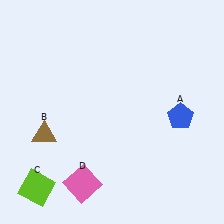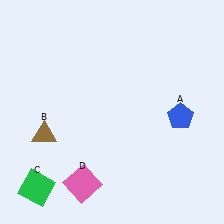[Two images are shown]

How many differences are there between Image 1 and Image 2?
There is 1 difference between the two images.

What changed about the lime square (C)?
In Image 1, C is lime. In Image 2, it changed to green.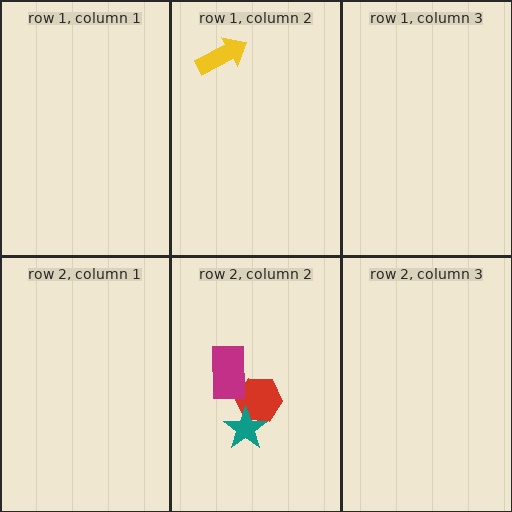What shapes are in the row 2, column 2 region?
The red hexagon, the magenta rectangle, the teal star.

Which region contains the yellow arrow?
The row 1, column 2 region.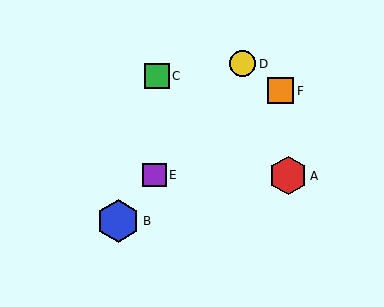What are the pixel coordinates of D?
Object D is at (243, 64).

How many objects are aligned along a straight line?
3 objects (B, D, E) are aligned along a straight line.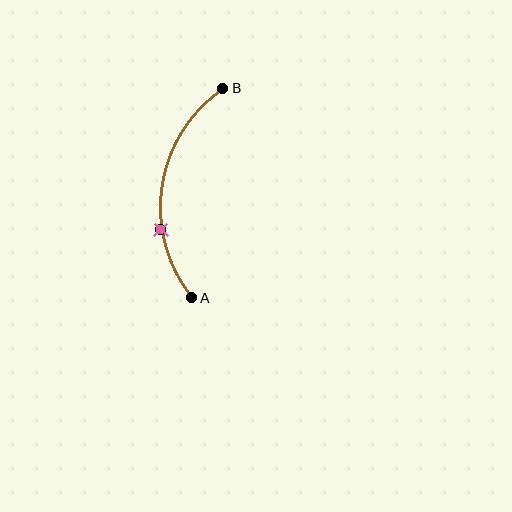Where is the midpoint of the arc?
The arc midpoint is the point on the curve farthest from the straight line joining A and B. It sits to the left of that line.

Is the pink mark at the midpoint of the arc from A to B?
No. The pink mark lies on the arc but is closer to endpoint A. The arc midpoint would be at the point on the curve equidistant along the arc from both A and B.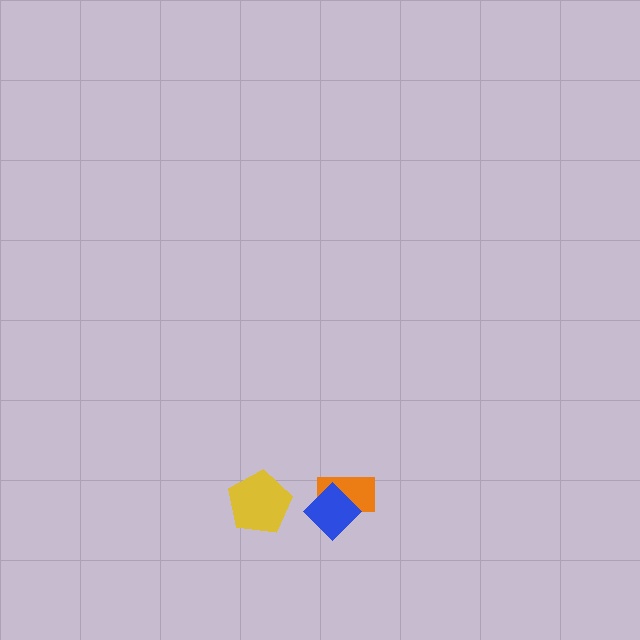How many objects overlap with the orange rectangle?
1 object overlaps with the orange rectangle.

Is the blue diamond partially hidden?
No, no other shape covers it.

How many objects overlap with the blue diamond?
1 object overlaps with the blue diamond.